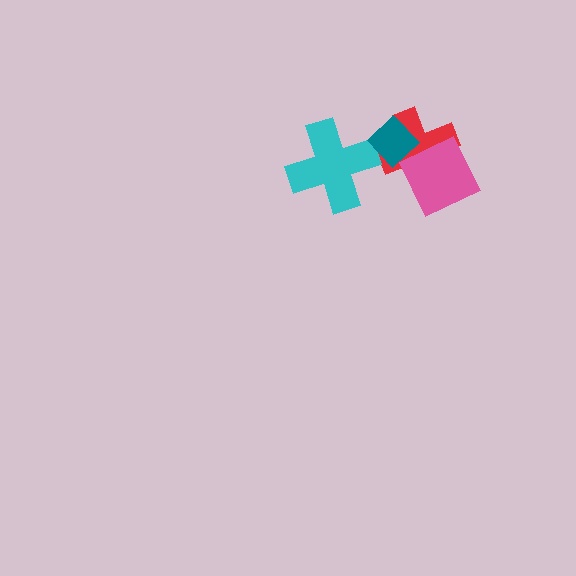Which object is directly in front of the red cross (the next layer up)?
The teal diamond is directly in front of the red cross.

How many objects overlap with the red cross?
2 objects overlap with the red cross.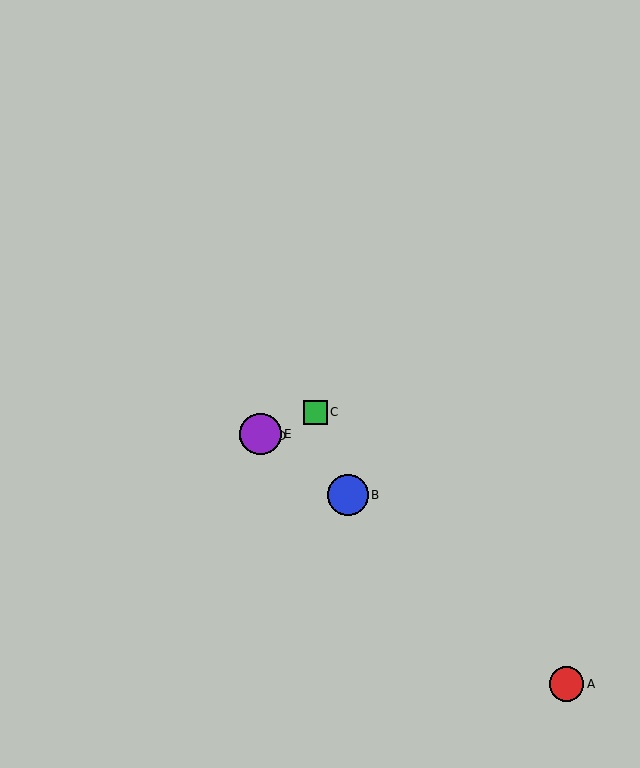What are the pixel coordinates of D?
Object D is at (257, 436).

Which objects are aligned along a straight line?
Objects C, D, E are aligned along a straight line.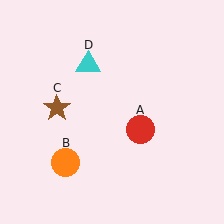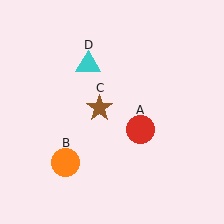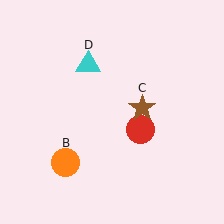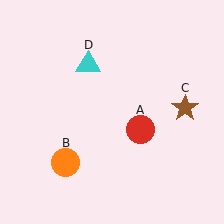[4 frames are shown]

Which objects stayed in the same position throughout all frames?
Red circle (object A) and orange circle (object B) and cyan triangle (object D) remained stationary.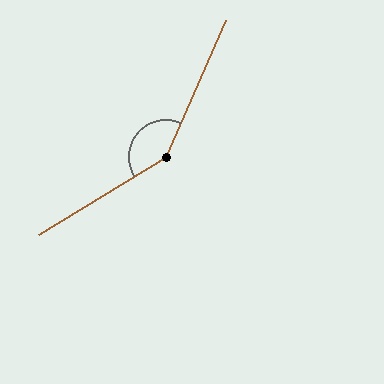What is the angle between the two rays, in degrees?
Approximately 145 degrees.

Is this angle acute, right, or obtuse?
It is obtuse.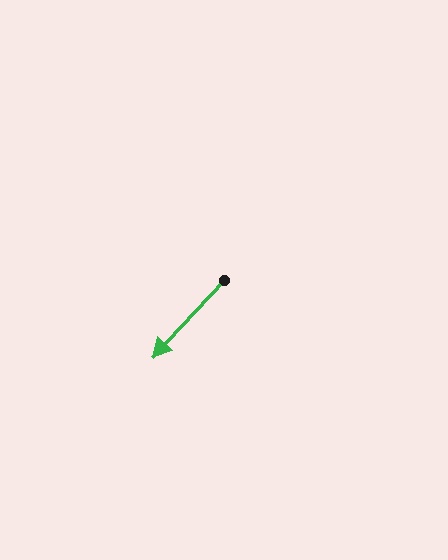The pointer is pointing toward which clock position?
Roughly 7 o'clock.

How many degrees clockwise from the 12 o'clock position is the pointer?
Approximately 223 degrees.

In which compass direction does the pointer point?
Southwest.